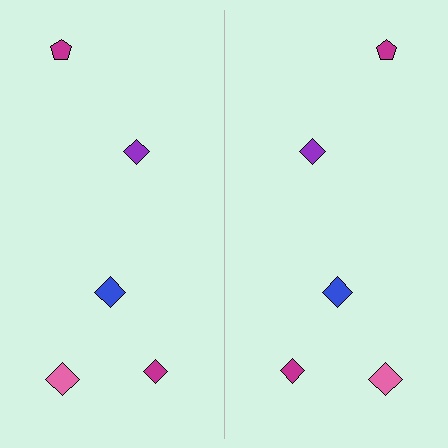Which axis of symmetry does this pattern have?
The pattern has a vertical axis of symmetry running through the center of the image.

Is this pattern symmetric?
Yes, this pattern has bilateral (reflection) symmetry.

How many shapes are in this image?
There are 10 shapes in this image.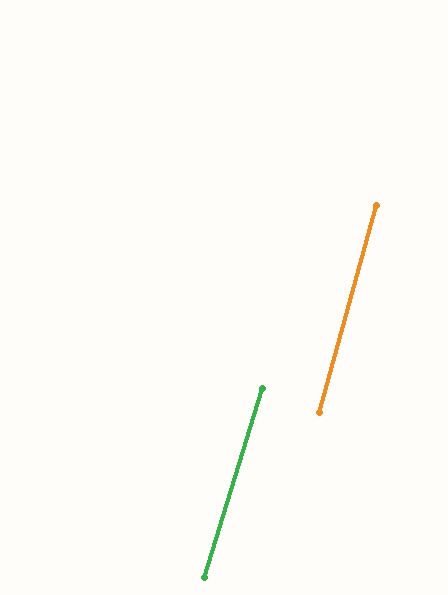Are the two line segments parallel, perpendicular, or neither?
Parallel — their directions differ by only 1.4°.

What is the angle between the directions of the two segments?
Approximately 1 degree.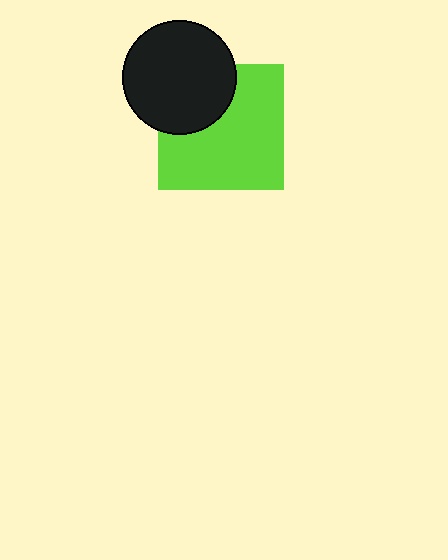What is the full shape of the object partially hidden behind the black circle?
The partially hidden object is a lime square.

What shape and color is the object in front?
The object in front is a black circle.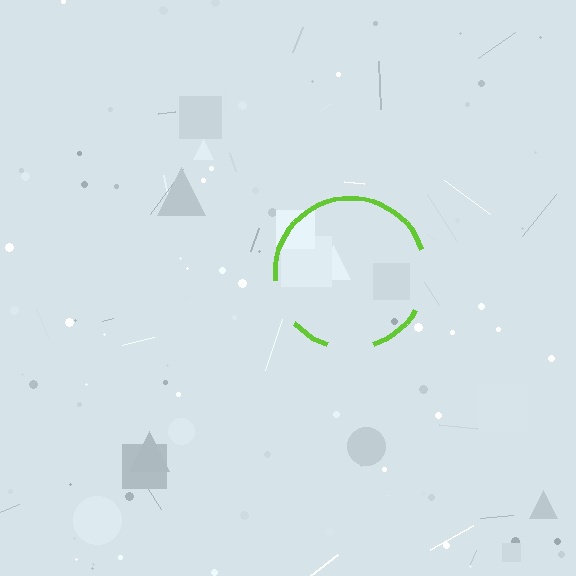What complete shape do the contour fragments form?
The contour fragments form a circle.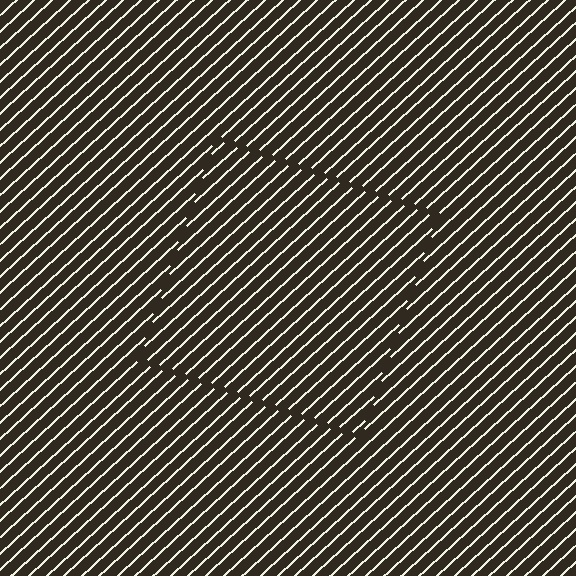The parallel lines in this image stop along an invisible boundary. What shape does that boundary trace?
An illusory square. The interior of the shape contains the same grating, shifted by half a period — the contour is defined by the phase discontinuity where line-ends from the inner and outer gratings abut.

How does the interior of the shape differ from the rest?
The interior of the shape contains the same grating, shifted by half a period — the contour is defined by the phase discontinuity where line-ends from the inner and outer gratings abut.